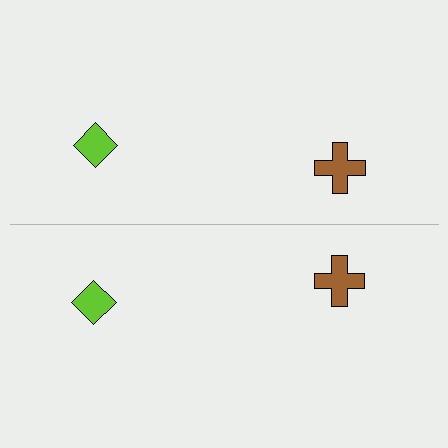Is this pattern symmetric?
Yes, this pattern has bilateral (reflection) symmetry.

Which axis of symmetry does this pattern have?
The pattern has a horizontal axis of symmetry running through the center of the image.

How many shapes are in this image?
There are 4 shapes in this image.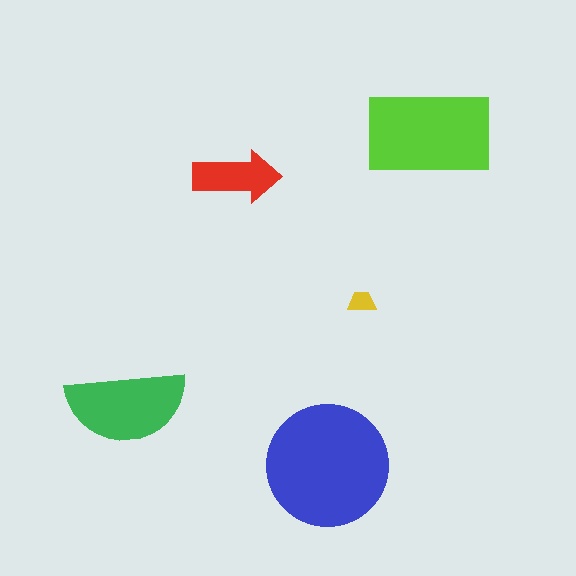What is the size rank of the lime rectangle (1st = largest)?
2nd.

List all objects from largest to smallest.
The blue circle, the lime rectangle, the green semicircle, the red arrow, the yellow trapezoid.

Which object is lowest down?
The blue circle is bottommost.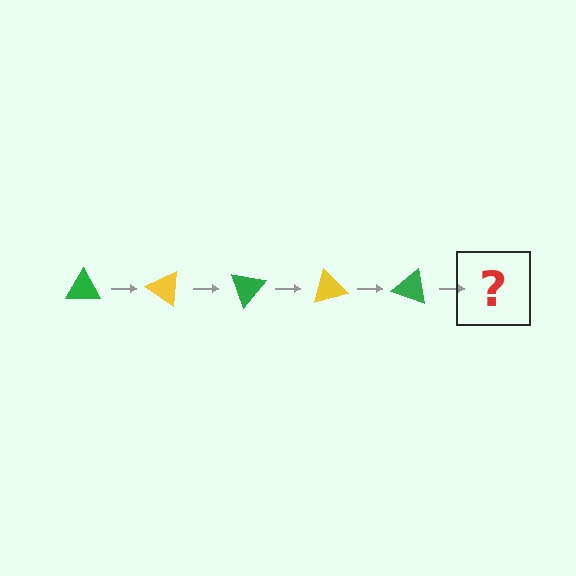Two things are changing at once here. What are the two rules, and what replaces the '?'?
The two rules are that it rotates 35 degrees each step and the color cycles through green and yellow. The '?' should be a yellow triangle, rotated 175 degrees from the start.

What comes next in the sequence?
The next element should be a yellow triangle, rotated 175 degrees from the start.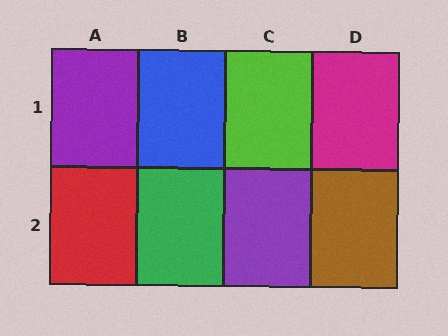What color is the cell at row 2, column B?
Green.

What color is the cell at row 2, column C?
Purple.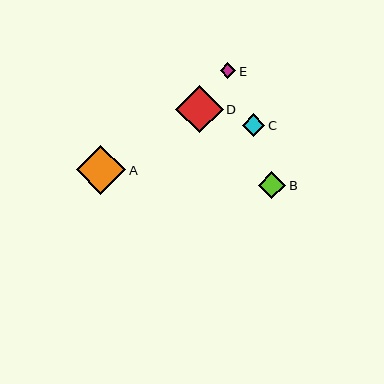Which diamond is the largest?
Diamond A is the largest with a size of approximately 50 pixels.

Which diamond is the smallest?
Diamond E is the smallest with a size of approximately 15 pixels.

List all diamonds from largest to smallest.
From largest to smallest: A, D, B, C, E.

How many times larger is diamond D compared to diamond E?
Diamond D is approximately 3.1 times the size of diamond E.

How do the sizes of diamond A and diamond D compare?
Diamond A and diamond D are approximately the same size.